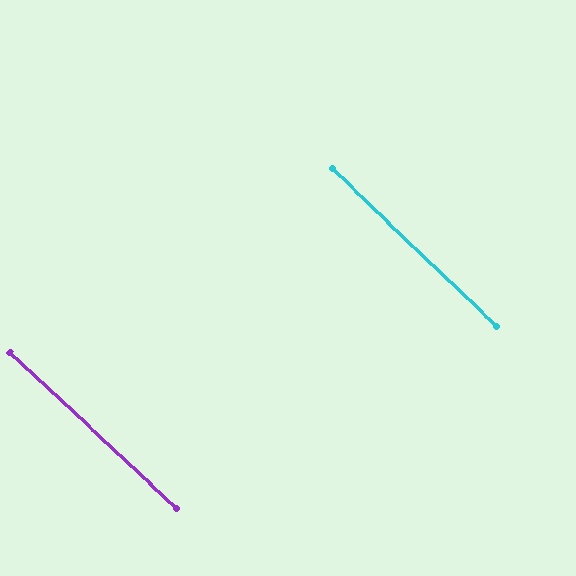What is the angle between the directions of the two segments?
Approximately 1 degree.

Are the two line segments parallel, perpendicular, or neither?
Parallel — their directions differ by only 0.7°.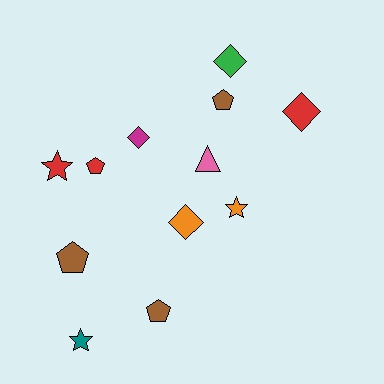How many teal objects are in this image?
There is 1 teal object.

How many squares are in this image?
There are no squares.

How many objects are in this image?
There are 12 objects.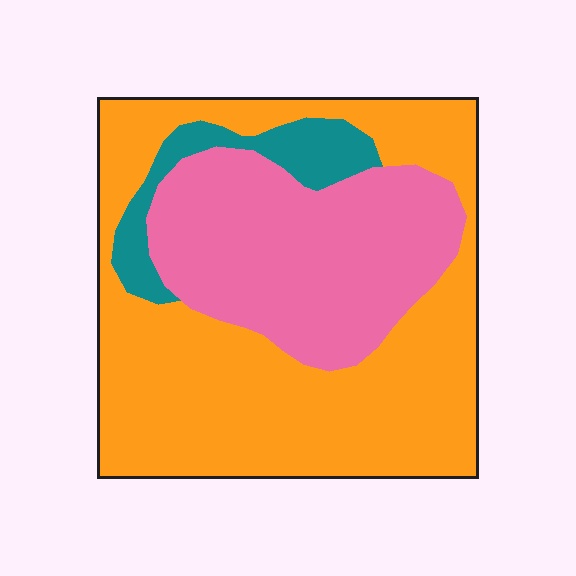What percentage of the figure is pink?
Pink covers around 35% of the figure.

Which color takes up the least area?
Teal, at roughly 10%.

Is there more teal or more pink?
Pink.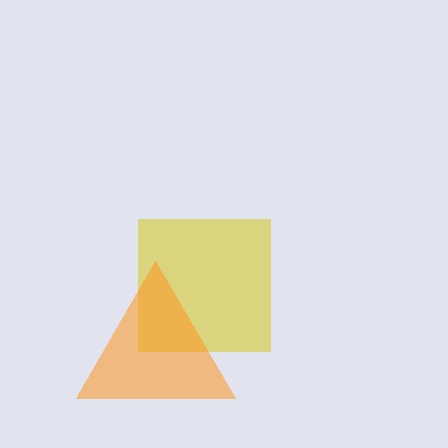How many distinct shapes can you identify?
There are 2 distinct shapes: a yellow square, an orange triangle.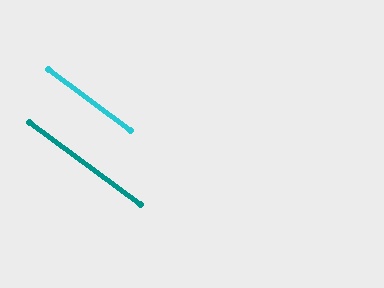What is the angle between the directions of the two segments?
Approximately 0 degrees.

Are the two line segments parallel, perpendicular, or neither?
Parallel — their directions differ by only 0.5°.